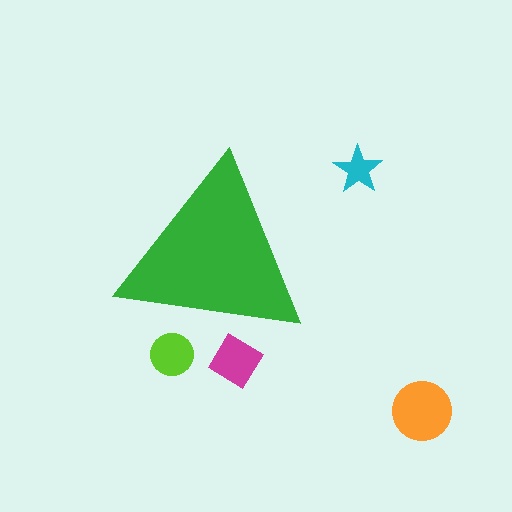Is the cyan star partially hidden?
No, the cyan star is fully visible.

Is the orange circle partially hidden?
No, the orange circle is fully visible.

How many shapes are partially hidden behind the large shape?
2 shapes are partially hidden.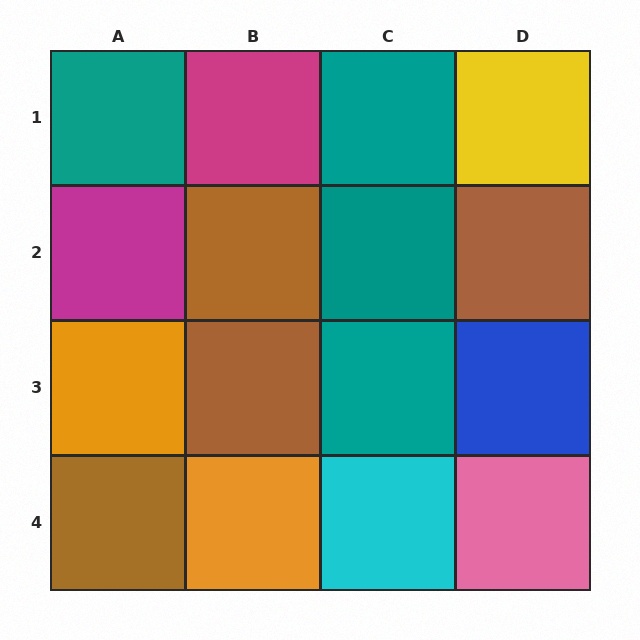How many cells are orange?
2 cells are orange.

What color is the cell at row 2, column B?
Brown.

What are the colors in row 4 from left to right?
Brown, orange, cyan, pink.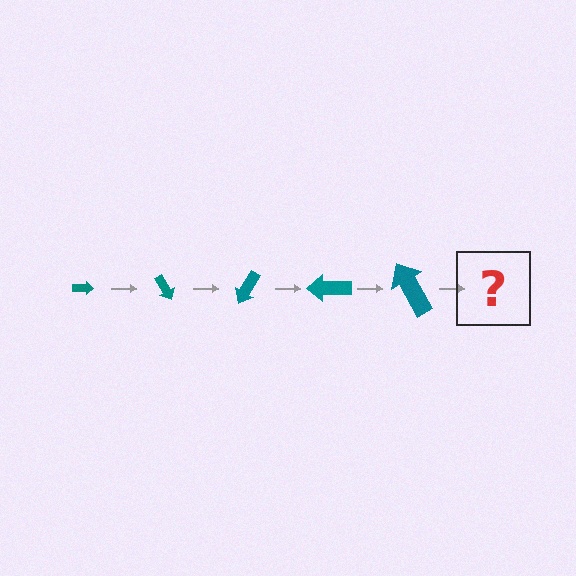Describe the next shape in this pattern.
It should be an arrow, larger than the previous one and rotated 300 degrees from the start.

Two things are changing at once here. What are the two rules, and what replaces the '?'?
The two rules are that the arrow grows larger each step and it rotates 60 degrees each step. The '?' should be an arrow, larger than the previous one and rotated 300 degrees from the start.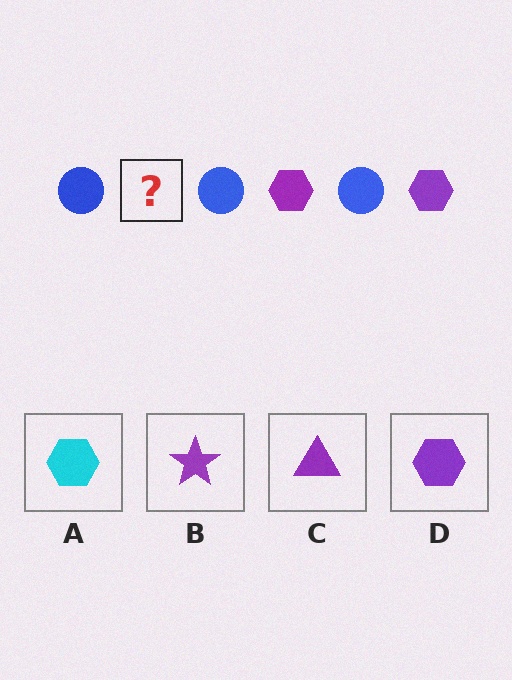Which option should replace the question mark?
Option D.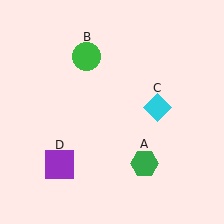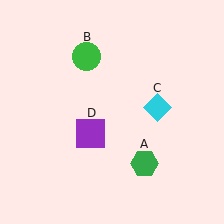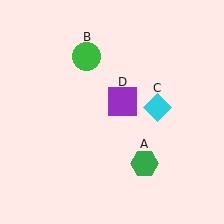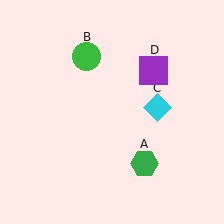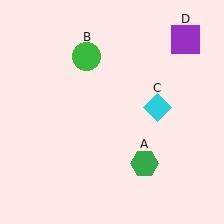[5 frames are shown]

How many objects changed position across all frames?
1 object changed position: purple square (object D).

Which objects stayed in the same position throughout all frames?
Green hexagon (object A) and green circle (object B) and cyan diamond (object C) remained stationary.